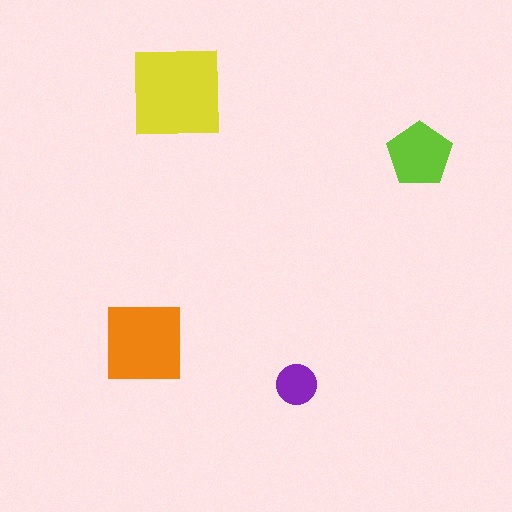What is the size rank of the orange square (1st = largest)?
2nd.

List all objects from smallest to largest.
The purple circle, the lime pentagon, the orange square, the yellow square.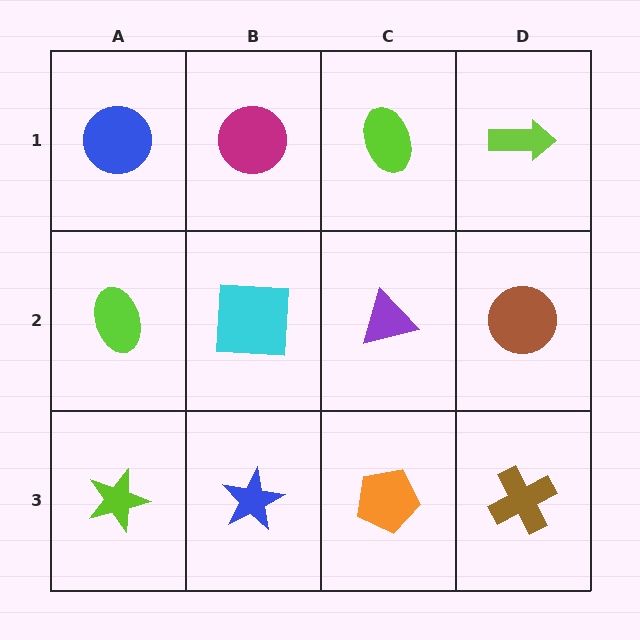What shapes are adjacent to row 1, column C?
A purple triangle (row 2, column C), a magenta circle (row 1, column B), a lime arrow (row 1, column D).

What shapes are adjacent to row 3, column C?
A purple triangle (row 2, column C), a blue star (row 3, column B), a brown cross (row 3, column D).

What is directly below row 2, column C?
An orange pentagon.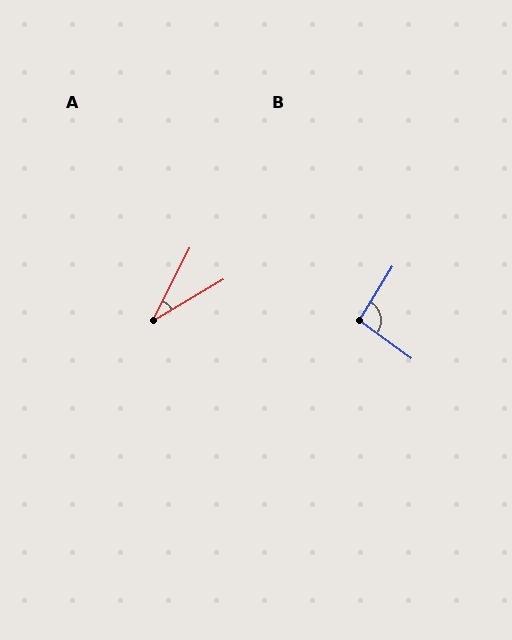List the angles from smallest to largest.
A (33°), B (94°).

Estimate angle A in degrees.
Approximately 33 degrees.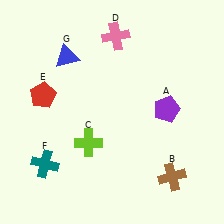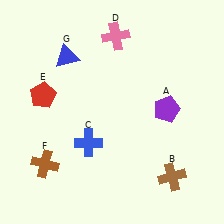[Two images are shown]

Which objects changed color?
C changed from lime to blue. F changed from teal to brown.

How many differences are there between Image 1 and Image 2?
There are 2 differences between the two images.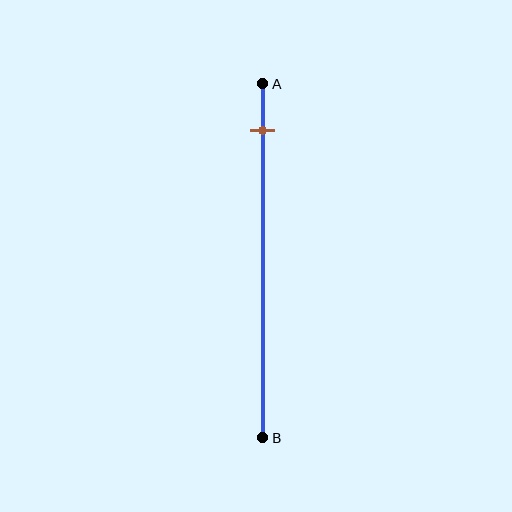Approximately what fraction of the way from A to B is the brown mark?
The brown mark is approximately 15% of the way from A to B.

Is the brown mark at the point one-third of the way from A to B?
No, the mark is at about 15% from A, not at the 33% one-third point.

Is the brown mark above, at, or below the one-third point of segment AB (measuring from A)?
The brown mark is above the one-third point of segment AB.